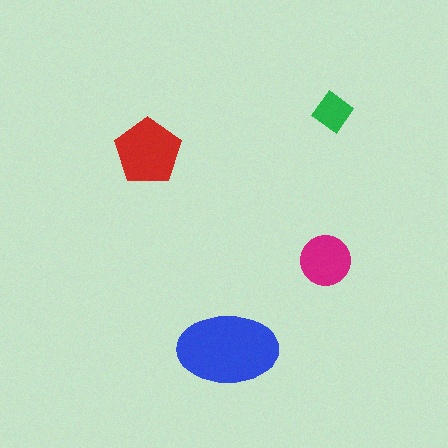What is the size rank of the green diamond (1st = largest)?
4th.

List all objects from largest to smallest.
The blue ellipse, the red pentagon, the magenta circle, the green diamond.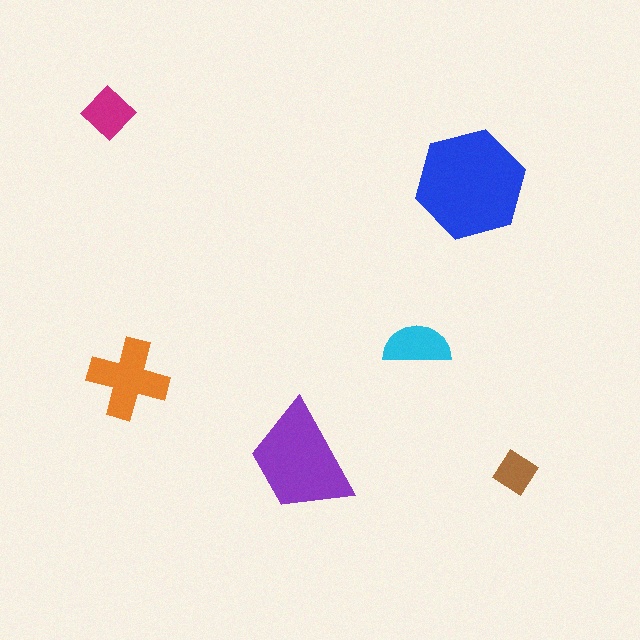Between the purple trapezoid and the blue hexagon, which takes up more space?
The blue hexagon.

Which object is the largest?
The blue hexagon.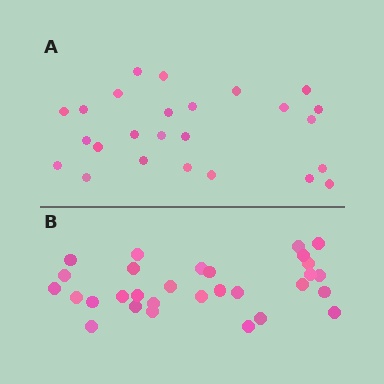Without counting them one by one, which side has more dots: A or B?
Region B (the bottom region) has more dots.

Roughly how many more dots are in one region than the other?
Region B has about 5 more dots than region A.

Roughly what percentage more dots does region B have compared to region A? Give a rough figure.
About 20% more.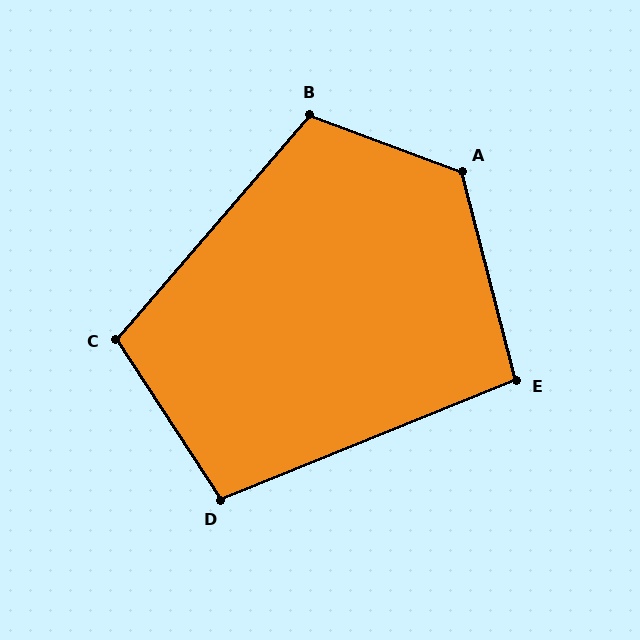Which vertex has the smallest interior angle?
E, at approximately 97 degrees.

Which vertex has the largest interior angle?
A, at approximately 125 degrees.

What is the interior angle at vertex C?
Approximately 106 degrees (obtuse).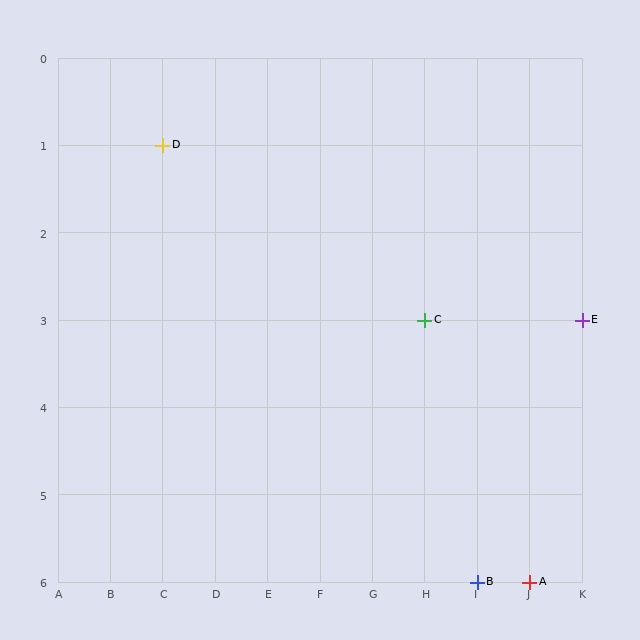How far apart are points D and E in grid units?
Points D and E are 8 columns and 2 rows apart (about 8.2 grid units diagonally).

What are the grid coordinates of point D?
Point D is at grid coordinates (C, 1).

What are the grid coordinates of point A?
Point A is at grid coordinates (J, 6).